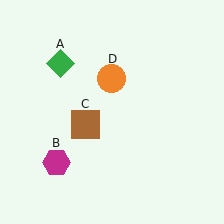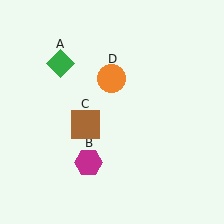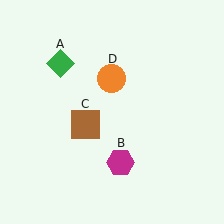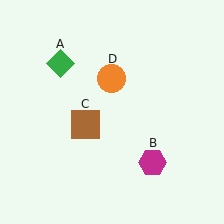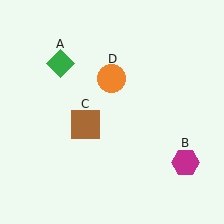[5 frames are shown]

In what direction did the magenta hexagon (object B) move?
The magenta hexagon (object B) moved right.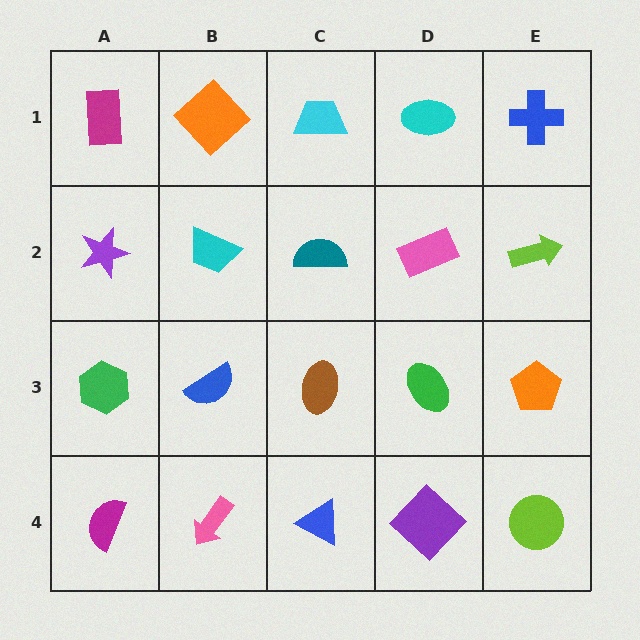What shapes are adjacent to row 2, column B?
An orange diamond (row 1, column B), a blue semicircle (row 3, column B), a purple star (row 2, column A), a teal semicircle (row 2, column C).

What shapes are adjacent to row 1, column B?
A cyan trapezoid (row 2, column B), a magenta rectangle (row 1, column A), a cyan trapezoid (row 1, column C).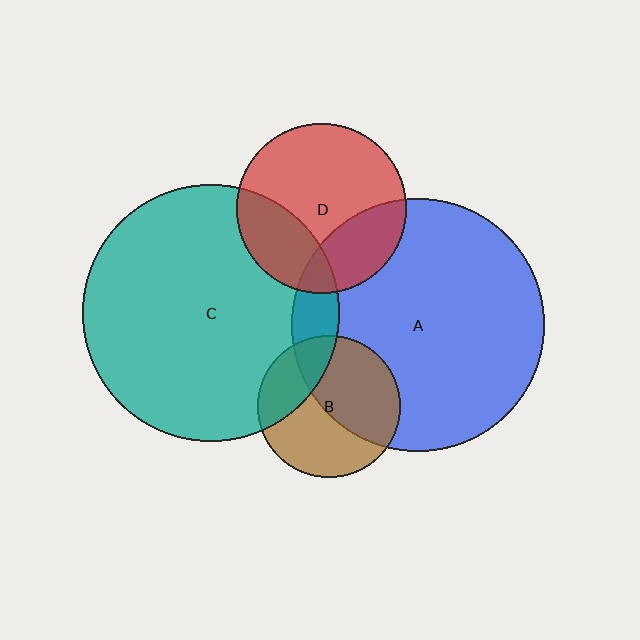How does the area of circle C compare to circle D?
Approximately 2.3 times.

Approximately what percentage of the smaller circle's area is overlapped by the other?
Approximately 25%.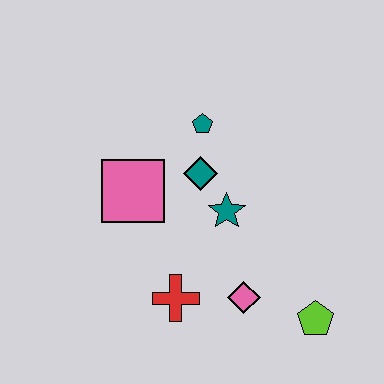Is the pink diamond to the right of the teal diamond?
Yes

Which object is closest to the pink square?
The teal diamond is closest to the pink square.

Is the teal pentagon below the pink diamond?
No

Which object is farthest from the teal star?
The lime pentagon is farthest from the teal star.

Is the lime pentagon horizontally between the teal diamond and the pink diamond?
No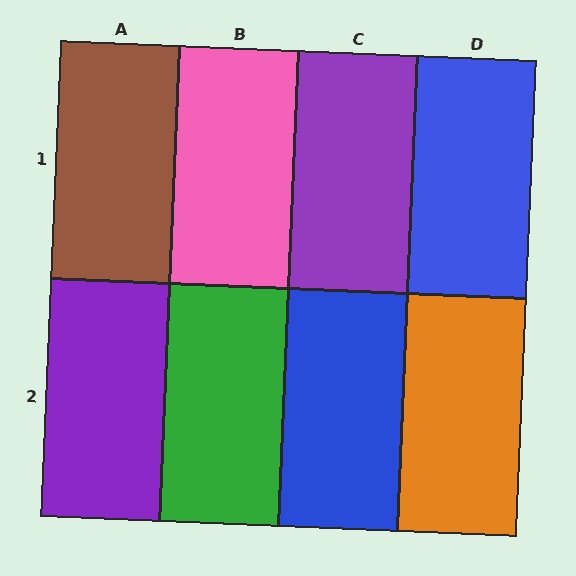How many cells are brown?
1 cell is brown.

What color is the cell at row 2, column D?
Orange.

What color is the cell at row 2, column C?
Blue.